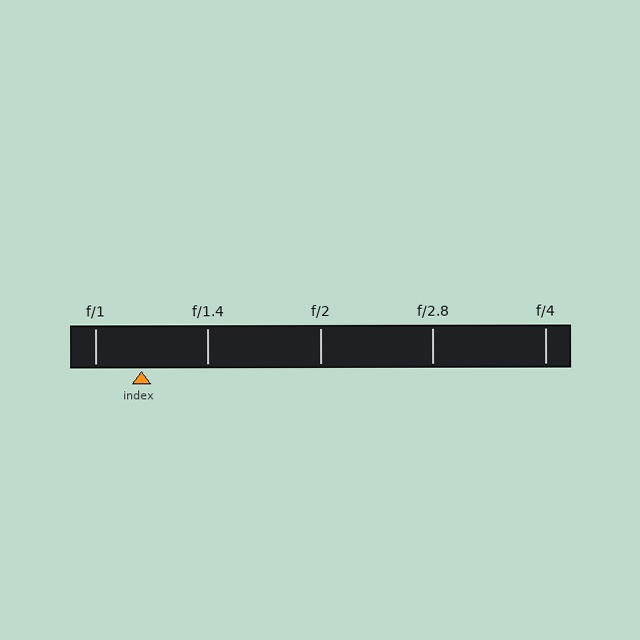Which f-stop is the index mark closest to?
The index mark is closest to f/1.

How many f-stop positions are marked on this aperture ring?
There are 5 f-stop positions marked.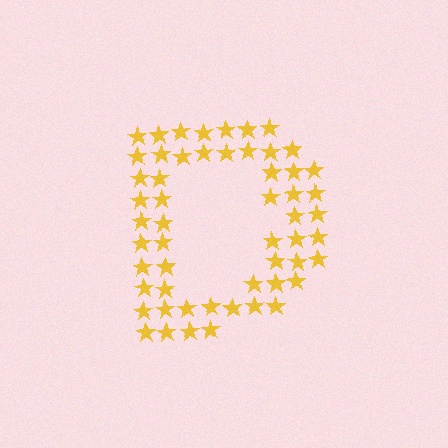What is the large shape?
The large shape is the letter D.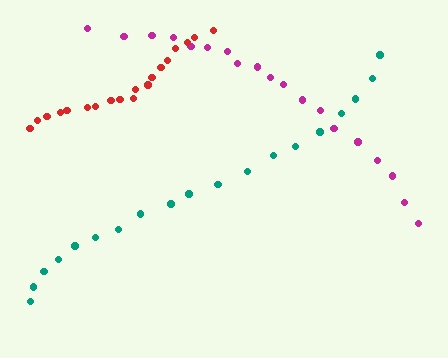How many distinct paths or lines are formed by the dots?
There are 3 distinct paths.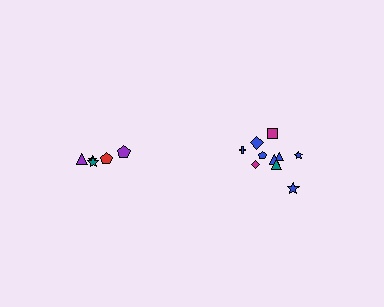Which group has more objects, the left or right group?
The right group.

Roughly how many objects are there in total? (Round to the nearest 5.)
Roughly 15 objects in total.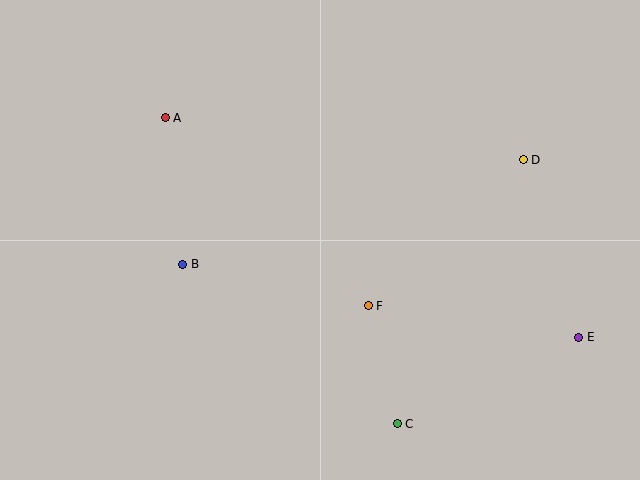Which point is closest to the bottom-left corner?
Point B is closest to the bottom-left corner.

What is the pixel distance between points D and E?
The distance between D and E is 186 pixels.